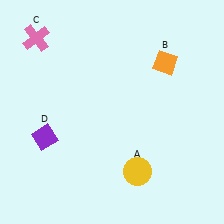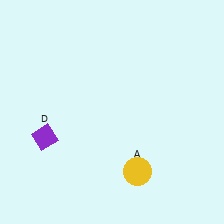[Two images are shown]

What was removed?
The orange diamond (B), the pink cross (C) were removed in Image 2.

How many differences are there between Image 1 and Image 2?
There are 2 differences between the two images.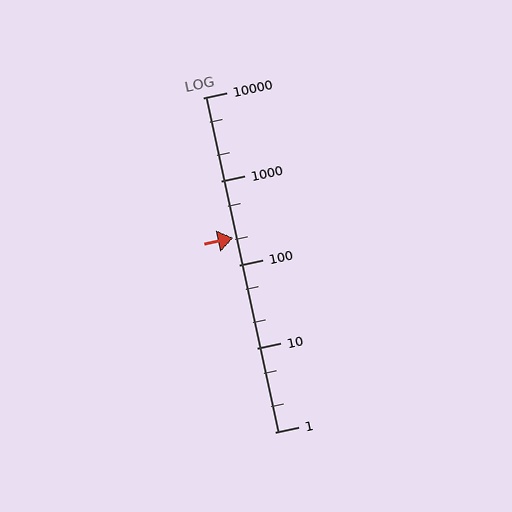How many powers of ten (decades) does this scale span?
The scale spans 4 decades, from 1 to 10000.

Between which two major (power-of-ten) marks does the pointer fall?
The pointer is between 100 and 1000.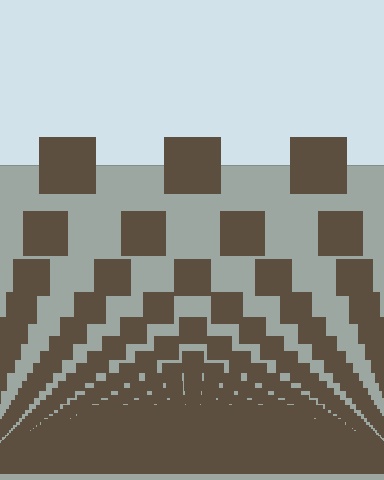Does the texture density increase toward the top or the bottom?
Density increases toward the bottom.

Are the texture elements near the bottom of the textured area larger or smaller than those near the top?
Smaller. The gradient is inverted — elements near the bottom are smaller and denser.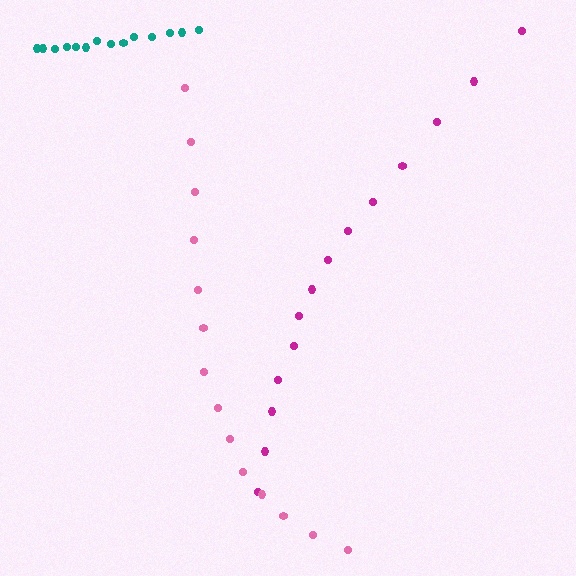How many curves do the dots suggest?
There are 3 distinct paths.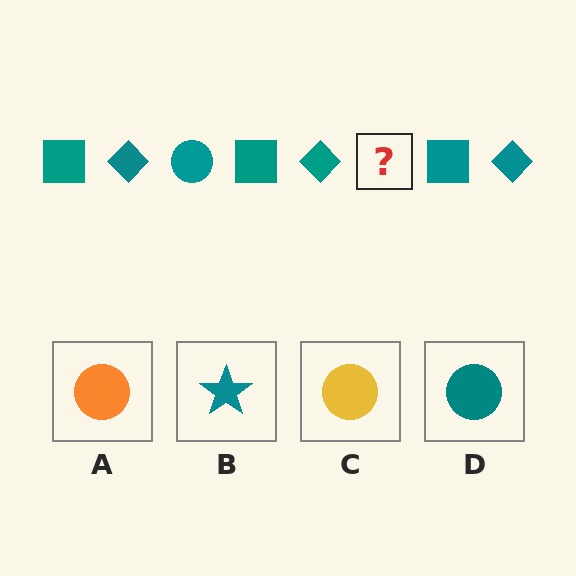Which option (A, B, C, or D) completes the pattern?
D.